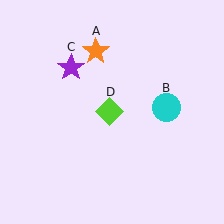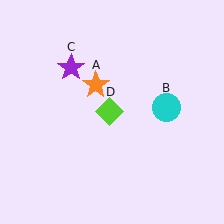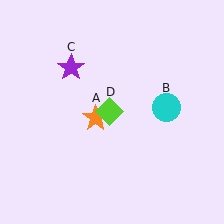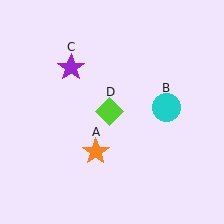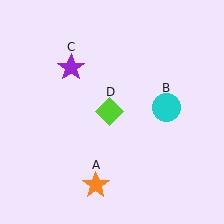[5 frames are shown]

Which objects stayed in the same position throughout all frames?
Cyan circle (object B) and purple star (object C) and lime diamond (object D) remained stationary.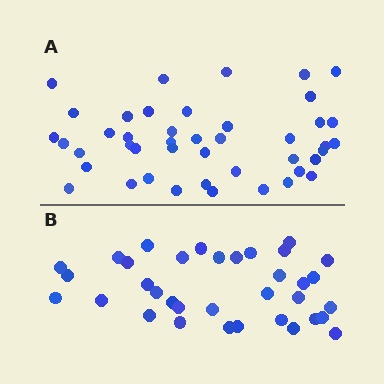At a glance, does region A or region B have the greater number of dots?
Region A (the top region) has more dots.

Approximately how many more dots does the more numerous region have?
Region A has roughly 8 or so more dots than region B.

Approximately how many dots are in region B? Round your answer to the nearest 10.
About 40 dots. (The exact count is 35, which rounds to 40.)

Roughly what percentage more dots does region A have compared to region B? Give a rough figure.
About 25% more.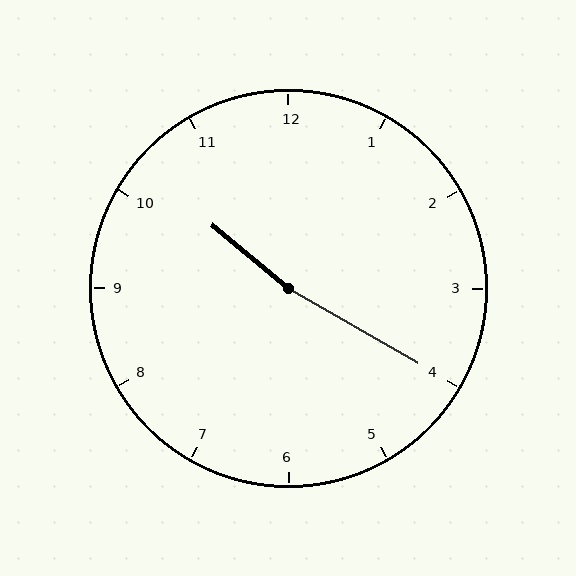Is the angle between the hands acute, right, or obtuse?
It is obtuse.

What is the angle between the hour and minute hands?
Approximately 170 degrees.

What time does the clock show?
10:20.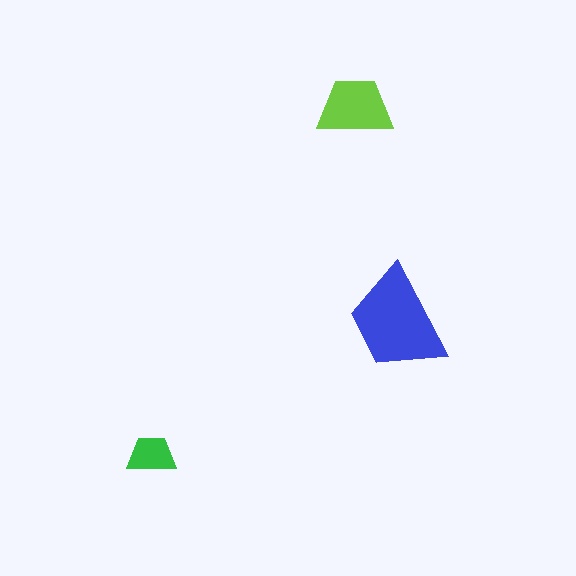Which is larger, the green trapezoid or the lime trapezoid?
The lime one.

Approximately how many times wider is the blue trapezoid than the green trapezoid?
About 2 times wider.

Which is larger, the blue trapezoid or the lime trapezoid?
The blue one.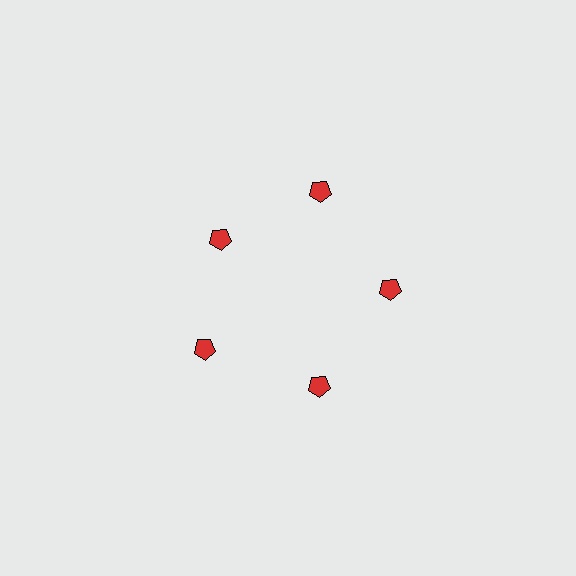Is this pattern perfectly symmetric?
No. The 5 red pentagons are arranged in a ring, but one element near the 10 o'clock position is pulled inward toward the center, breaking the 5-fold rotational symmetry.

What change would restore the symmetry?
The symmetry would be restored by moving it outward, back onto the ring so that all 5 pentagons sit at equal angles and equal distance from the center.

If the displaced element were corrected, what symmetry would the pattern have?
It would have 5-fold rotational symmetry — the pattern would map onto itself every 72 degrees.